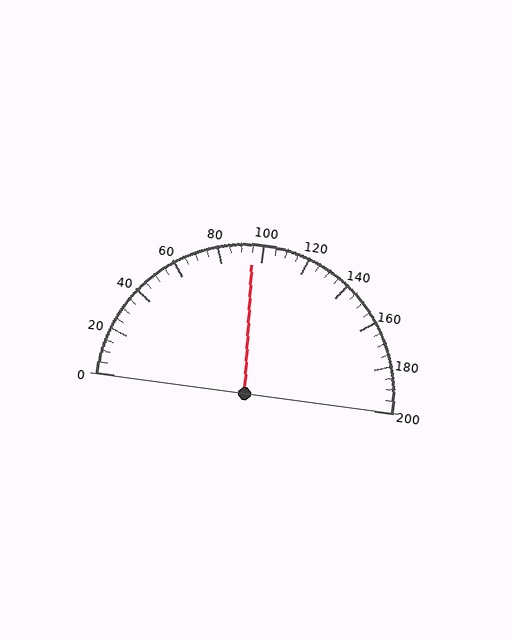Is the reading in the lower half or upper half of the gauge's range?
The reading is in the lower half of the range (0 to 200).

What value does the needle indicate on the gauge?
The needle indicates approximately 95.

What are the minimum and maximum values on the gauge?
The gauge ranges from 0 to 200.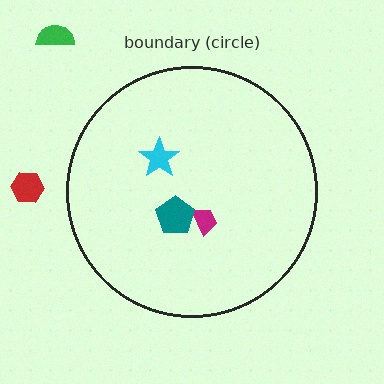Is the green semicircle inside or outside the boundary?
Outside.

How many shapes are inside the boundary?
3 inside, 2 outside.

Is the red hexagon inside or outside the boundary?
Outside.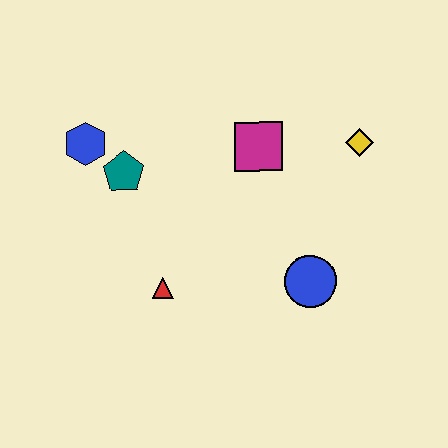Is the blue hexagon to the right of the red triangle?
No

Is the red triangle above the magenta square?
No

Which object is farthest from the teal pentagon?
The yellow diamond is farthest from the teal pentagon.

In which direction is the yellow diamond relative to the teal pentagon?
The yellow diamond is to the right of the teal pentagon.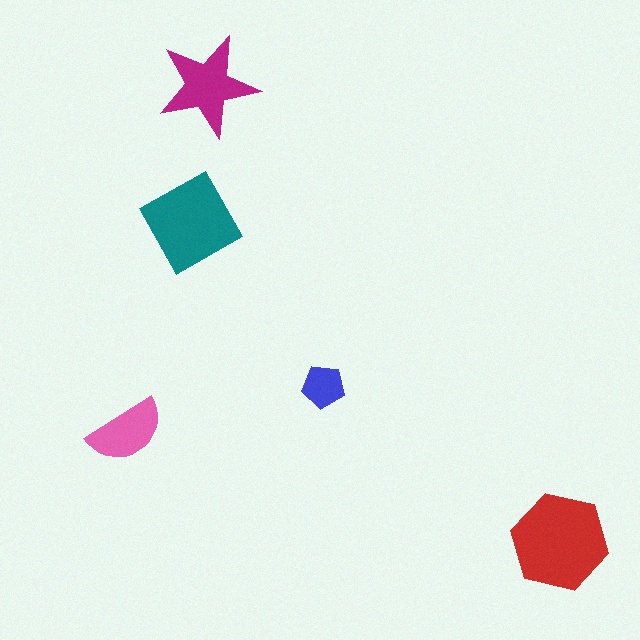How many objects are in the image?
There are 5 objects in the image.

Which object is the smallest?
The blue pentagon.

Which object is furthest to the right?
The red hexagon is rightmost.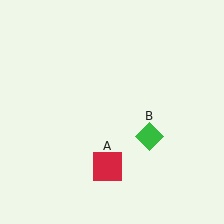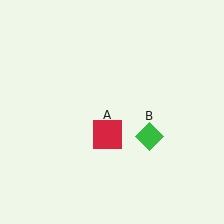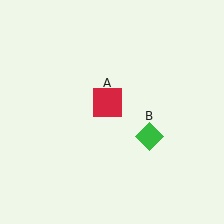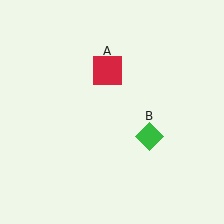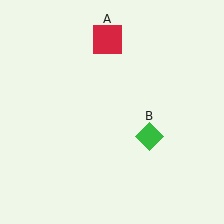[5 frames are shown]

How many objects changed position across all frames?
1 object changed position: red square (object A).